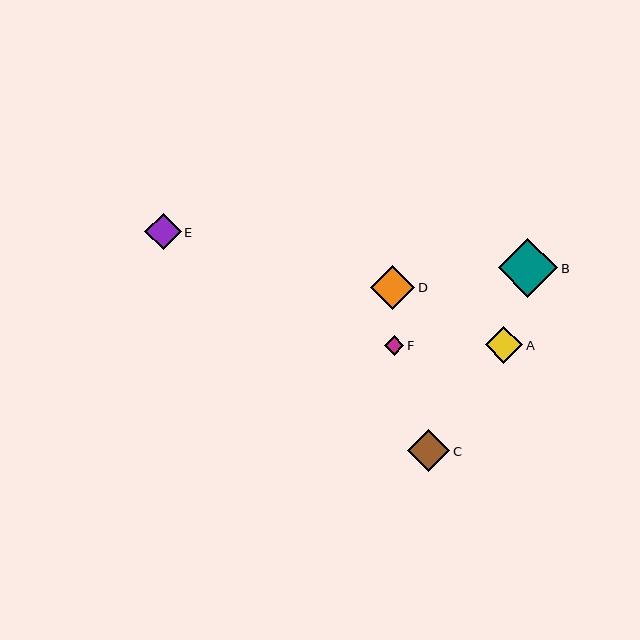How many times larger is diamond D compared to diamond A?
Diamond D is approximately 1.2 times the size of diamond A.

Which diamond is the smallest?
Diamond F is the smallest with a size of approximately 20 pixels.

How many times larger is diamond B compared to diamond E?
Diamond B is approximately 1.6 times the size of diamond E.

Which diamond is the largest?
Diamond B is the largest with a size of approximately 60 pixels.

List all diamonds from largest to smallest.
From largest to smallest: B, D, C, A, E, F.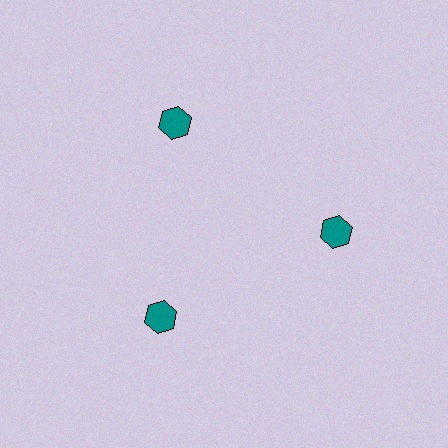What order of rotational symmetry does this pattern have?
This pattern has 3-fold rotational symmetry.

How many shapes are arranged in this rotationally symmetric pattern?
There are 3 shapes, arranged in 3 groups of 1.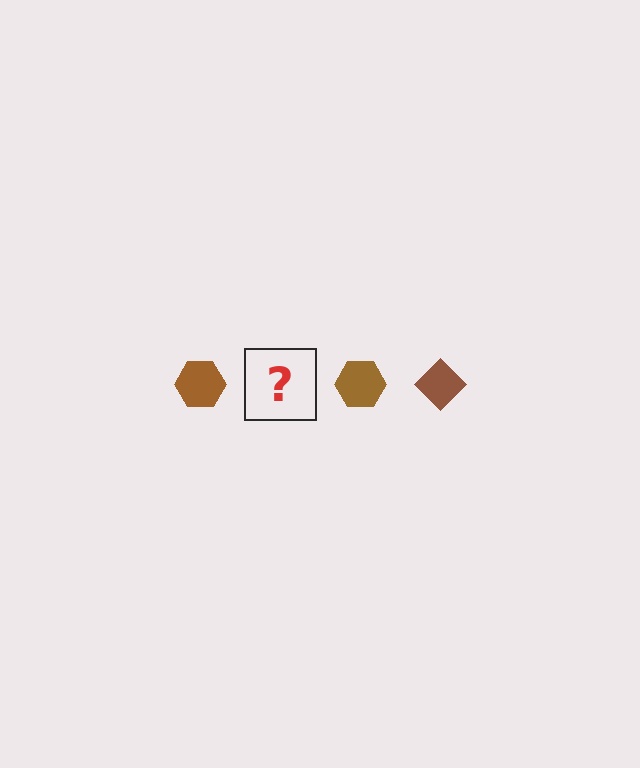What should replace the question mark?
The question mark should be replaced with a brown diamond.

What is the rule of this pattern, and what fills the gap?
The rule is that the pattern cycles through hexagon, diamond shapes in brown. The gap should be filled with a brown diamond.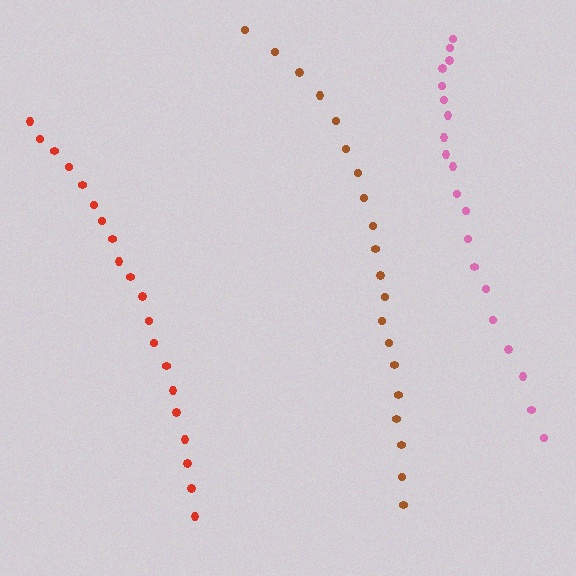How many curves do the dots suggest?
There are 3 distinct paths.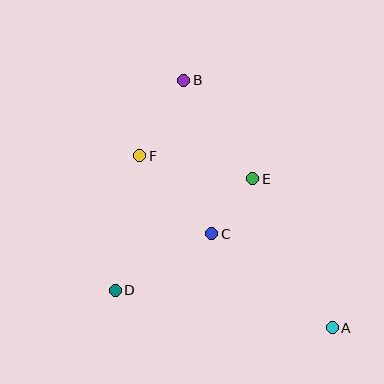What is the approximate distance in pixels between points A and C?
The distance between A and C is approximately 153 pixels.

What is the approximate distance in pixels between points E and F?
The distance between E and F is approximately 115 pixels.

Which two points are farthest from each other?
Points A and B are farthest from each other.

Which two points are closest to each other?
Points C and E are closest to each other.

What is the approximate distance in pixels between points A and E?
The distance between A and E is approximately 169 pixels.